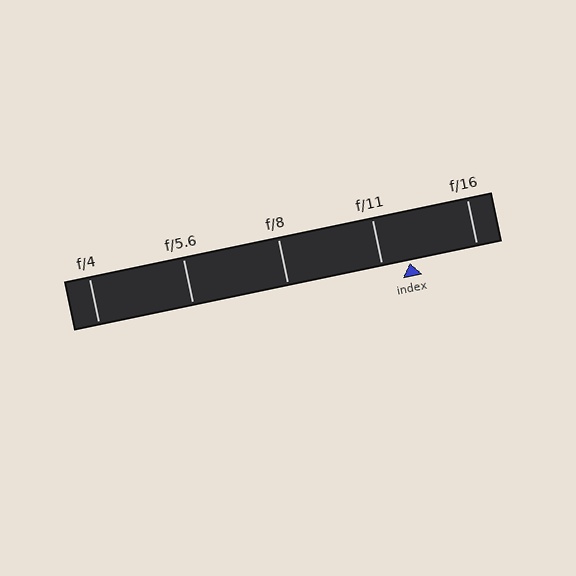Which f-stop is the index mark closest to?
The index mark is closest to f/11.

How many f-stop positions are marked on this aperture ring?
There are 5 f-stop positions marked.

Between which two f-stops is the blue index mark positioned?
The index mark is between f/11 and f/16.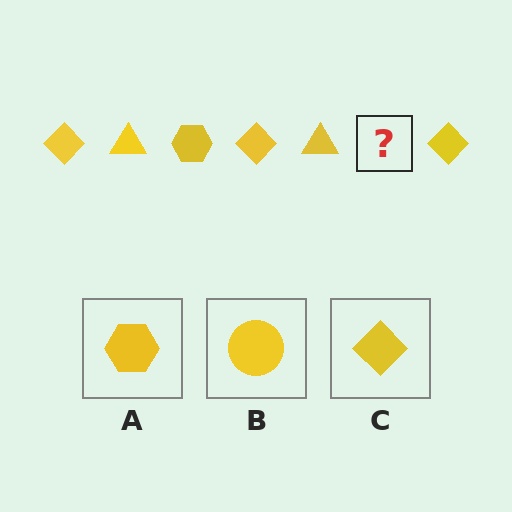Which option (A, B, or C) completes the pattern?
A.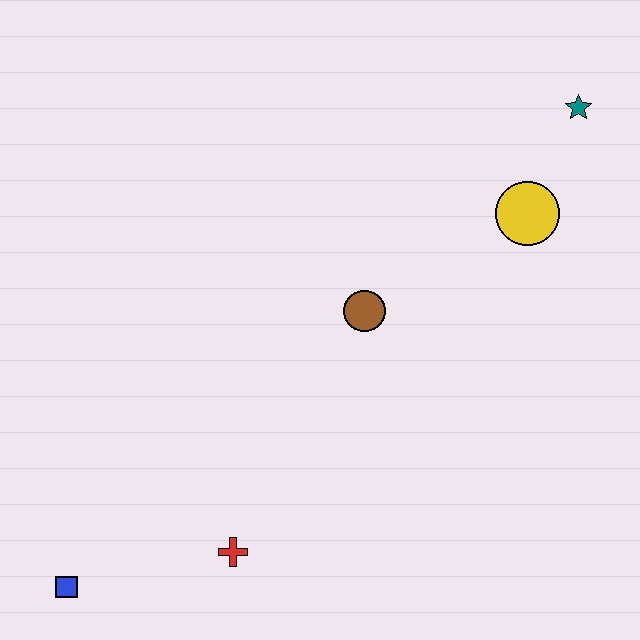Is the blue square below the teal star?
Yes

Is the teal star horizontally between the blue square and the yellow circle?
No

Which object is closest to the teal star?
The yellow circle is closest to the teal star.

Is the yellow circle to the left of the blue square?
No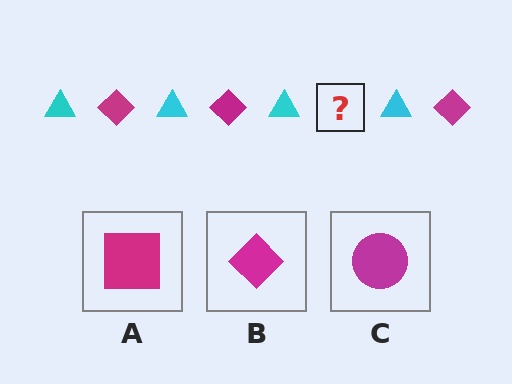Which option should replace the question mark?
Option B.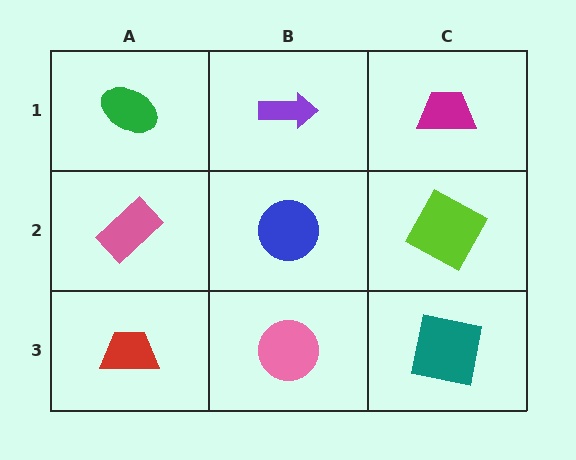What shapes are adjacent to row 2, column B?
A purple arrow (row 1, column B), a pink circle (row 3, column B), a pink rectangle (row 2, column A), a lime square (row 2, column C).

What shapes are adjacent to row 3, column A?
A pink rectangle (row 2, column A), a pink circle (row 3, column B).